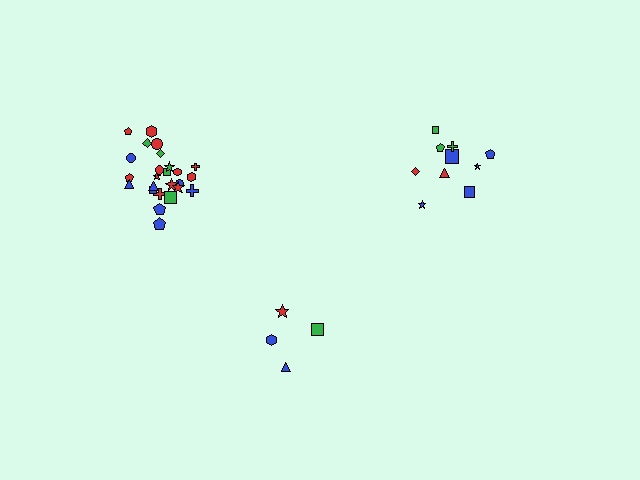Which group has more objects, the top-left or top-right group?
The top-left group.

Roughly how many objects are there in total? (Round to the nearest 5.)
Roughly 40 objects in total.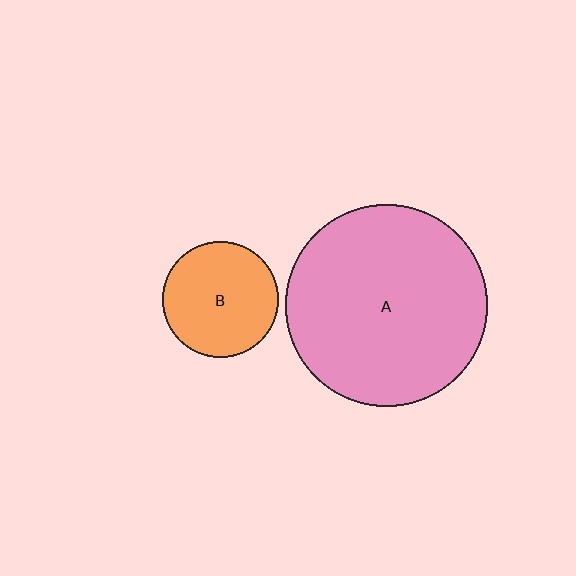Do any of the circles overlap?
No, none of the circles overlap.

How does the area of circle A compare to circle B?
Approximately 3.1 times.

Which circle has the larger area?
Circle A (pink).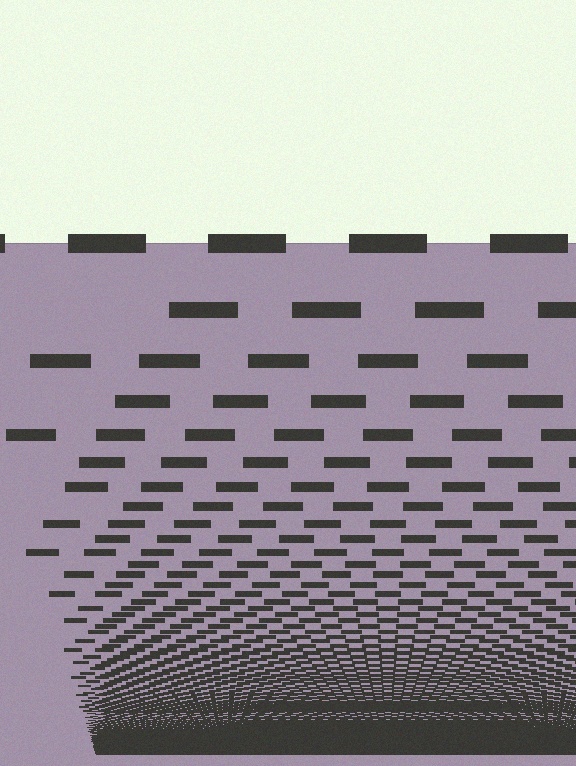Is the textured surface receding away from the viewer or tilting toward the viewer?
The surface appears to tilt toward the viewer. Texture elements get larger and sparser toward the top.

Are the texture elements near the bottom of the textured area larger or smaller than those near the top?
Smaller. The gradient is inverted — elements near the bottom are smaller and denser.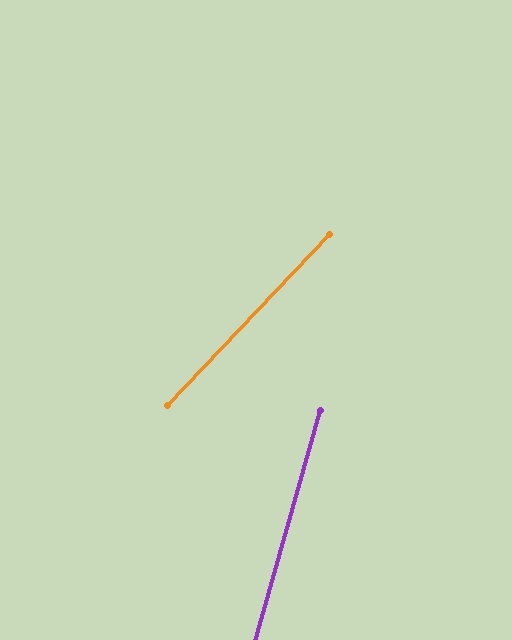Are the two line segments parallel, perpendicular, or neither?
Neither parallel nor perpendicular — they differ by about 28°.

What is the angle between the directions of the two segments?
Approximately 28 degrees.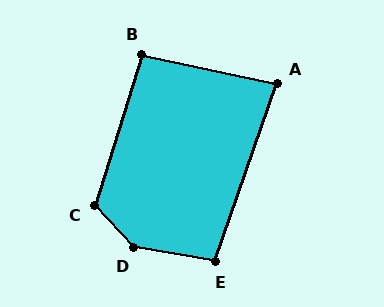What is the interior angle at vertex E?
Approximately 100 degrees (obtuse).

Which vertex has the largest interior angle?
D, at approximately 143 degrees.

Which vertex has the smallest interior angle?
A, at approximately 83 degrees.